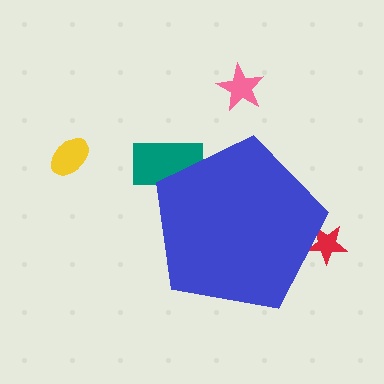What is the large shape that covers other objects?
A blue pentagon.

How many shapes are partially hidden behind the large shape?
2 shapes are partially hidden.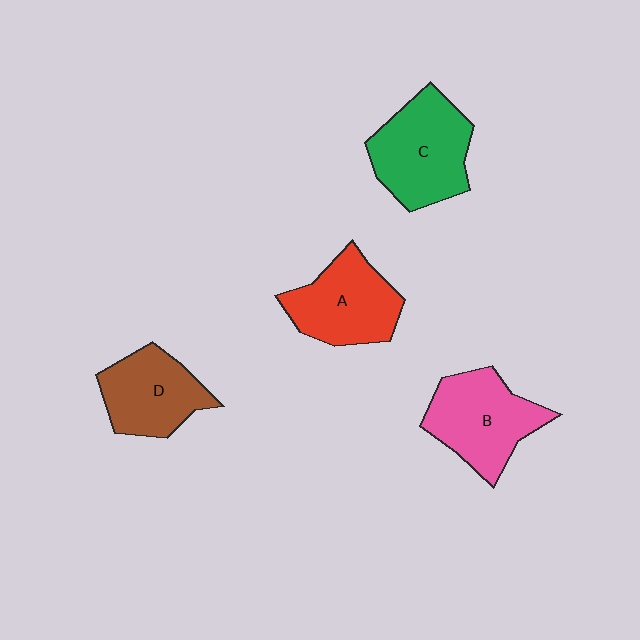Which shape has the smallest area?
Shape D (brown).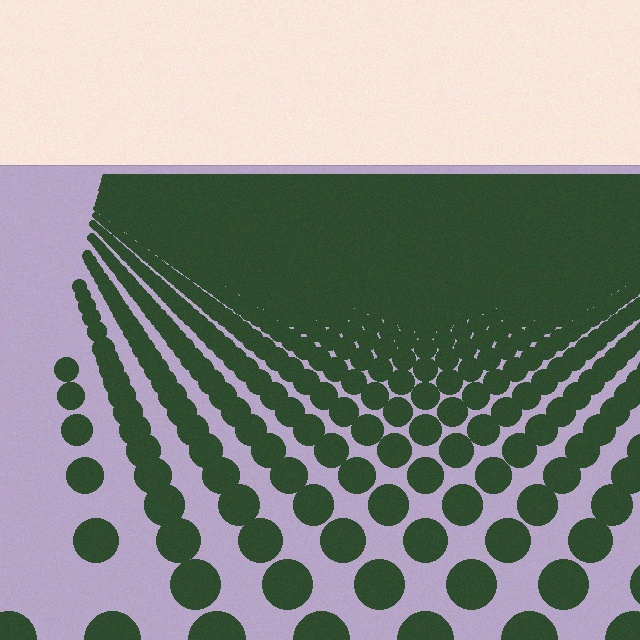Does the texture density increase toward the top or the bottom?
Density increases toward the top.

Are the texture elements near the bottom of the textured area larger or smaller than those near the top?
Larger. Near the bottom, elements are closer to the viewer and appear at a bigger on-screen size.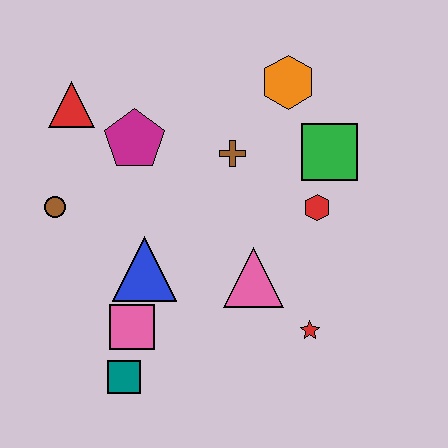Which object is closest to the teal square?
The pink square is closest to the teal square.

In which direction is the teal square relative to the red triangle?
The teal square is below the red triangle.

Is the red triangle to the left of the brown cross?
Yes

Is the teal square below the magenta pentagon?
Yes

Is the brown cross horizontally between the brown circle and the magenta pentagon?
No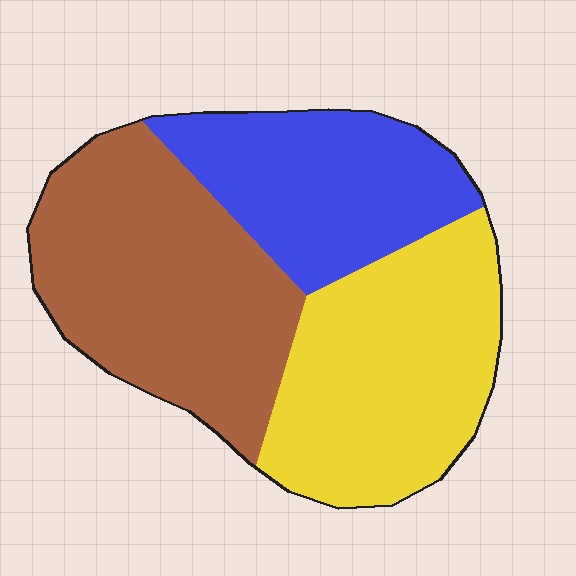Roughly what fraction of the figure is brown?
Brown covers 39% of the figure.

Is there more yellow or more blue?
Yellow.